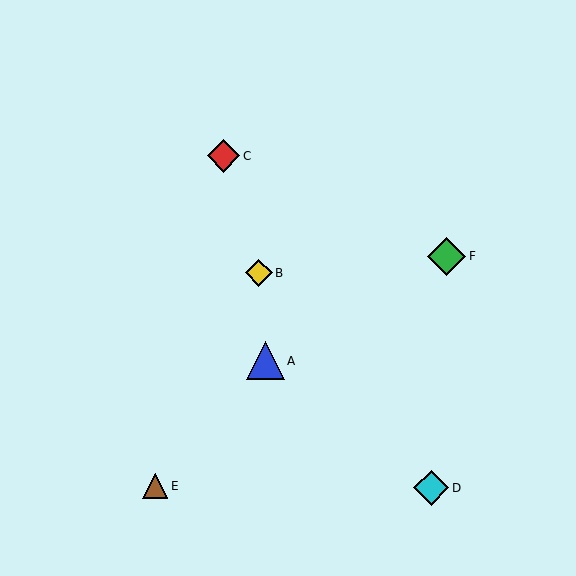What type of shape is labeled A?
Shape A is a blue triangle.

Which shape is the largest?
The green diamond (labeled F) is the largest.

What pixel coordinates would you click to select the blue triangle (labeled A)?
Click at (265, 361) to select the blue triangle A.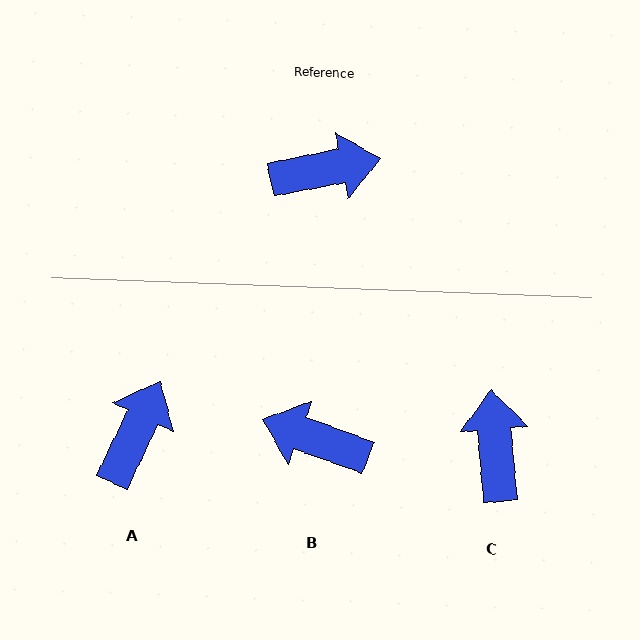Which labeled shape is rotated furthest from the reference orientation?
B, about 149 degrees away.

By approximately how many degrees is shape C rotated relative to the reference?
Approximately 84 degrees counter-clockwise.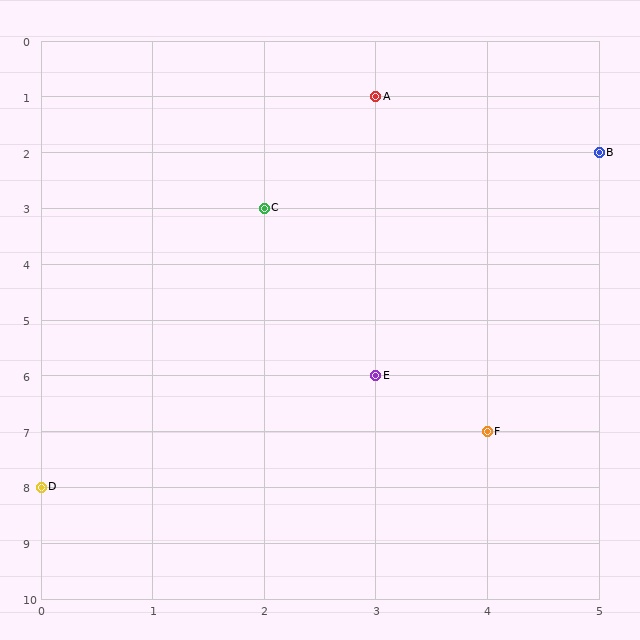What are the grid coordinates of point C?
Point C is at grid coordinates (2, 3).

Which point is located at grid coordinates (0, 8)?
Point D is at (0, 8).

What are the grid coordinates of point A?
Point A is at grid coordinates (3, 1).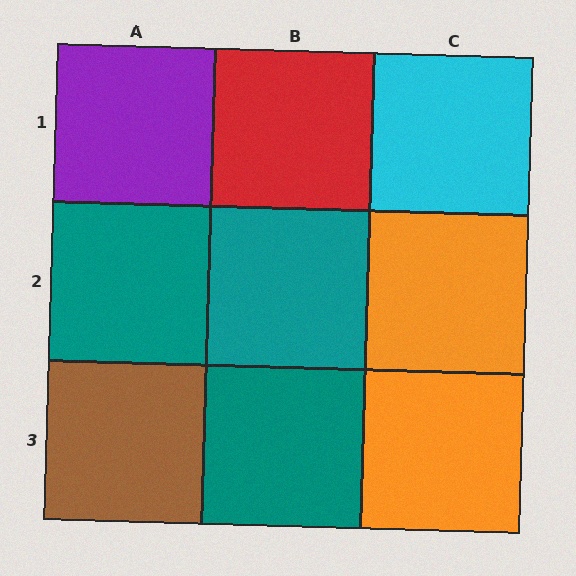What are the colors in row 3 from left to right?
Brown, teal, orange.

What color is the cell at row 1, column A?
Purple.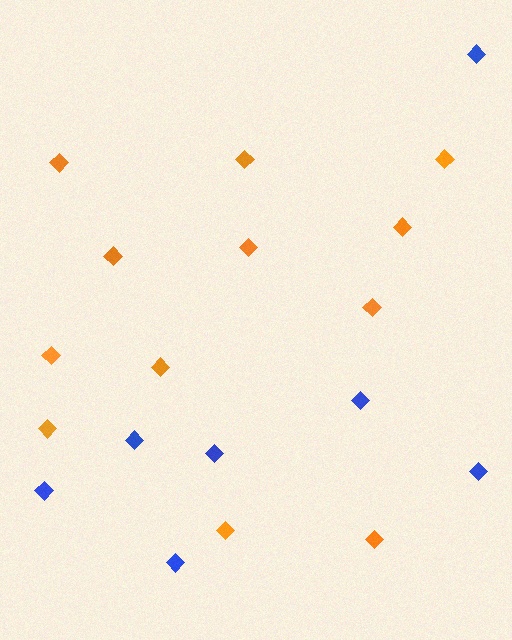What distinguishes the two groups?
There are 2 groups: one group of blue diamonds (7) and one group of orange diamonds (12).